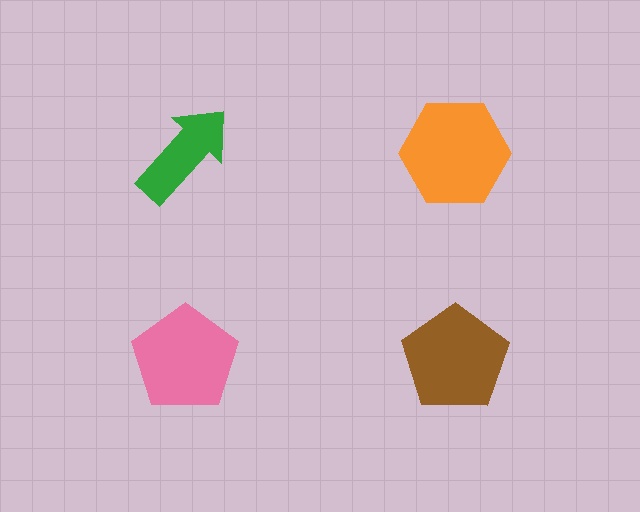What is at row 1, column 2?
An orange hexagon.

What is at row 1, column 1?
A green arrow.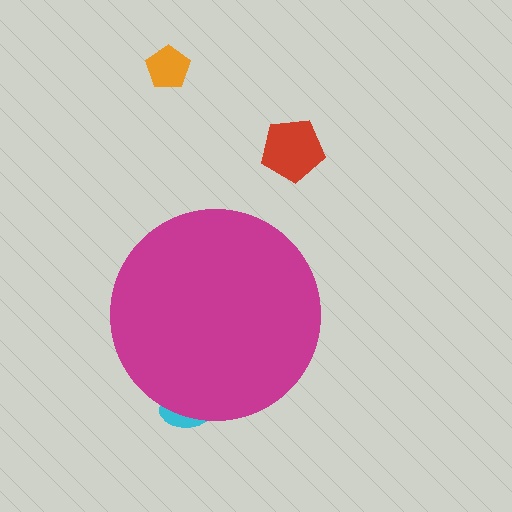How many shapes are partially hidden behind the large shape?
1 shape is partially hidden.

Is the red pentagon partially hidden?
No, the red pentagon is fully visible.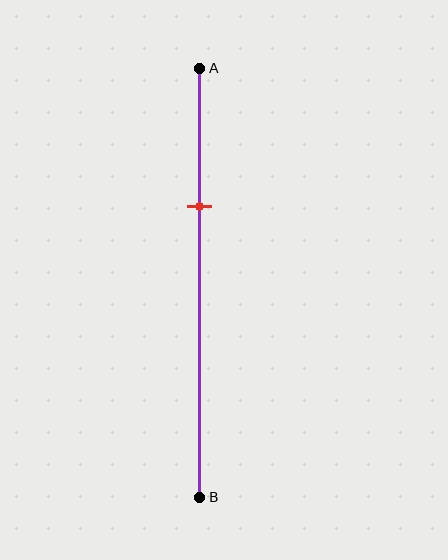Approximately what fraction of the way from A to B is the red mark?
The red mark is approximately 30% of the way from A to B.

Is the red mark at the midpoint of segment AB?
No, the mark is at about 30% from A, not at the 50% midpoint.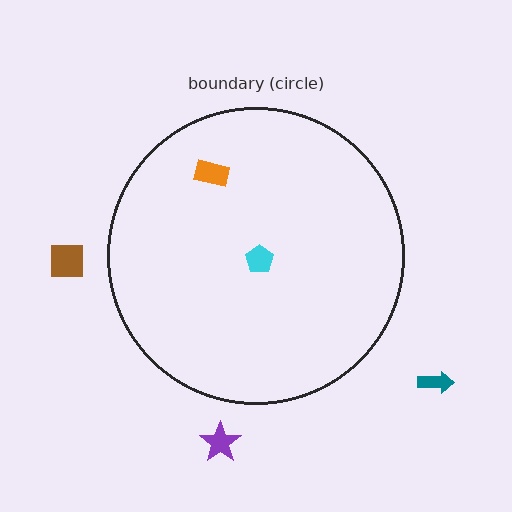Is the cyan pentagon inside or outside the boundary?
Inside.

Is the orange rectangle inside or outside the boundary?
Inside.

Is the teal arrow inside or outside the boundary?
Outside.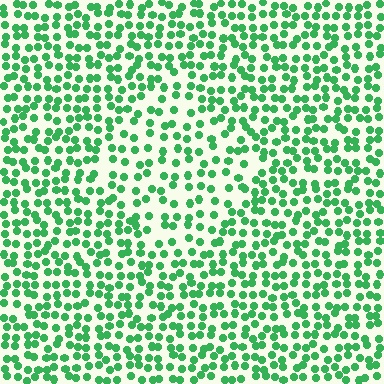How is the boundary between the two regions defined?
The boundary is defined by a change in element density (approximately 1.6x ratio). All elements are the same color, size, and shape.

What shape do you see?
I see a diamond.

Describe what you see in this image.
The image contains small green elements arranged at two different densities. A diamond-shaped region is visible where the elements are less densely packed than the surrounding area.